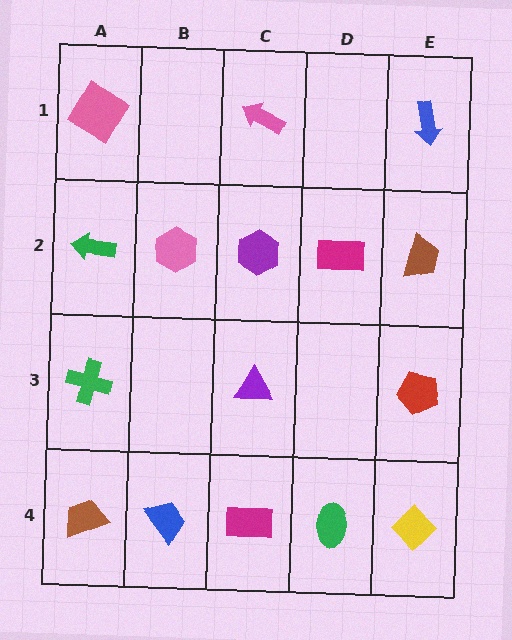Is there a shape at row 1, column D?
No, that cell is empty.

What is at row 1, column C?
A pink arrow.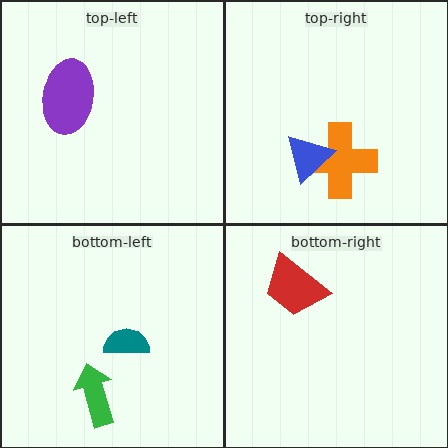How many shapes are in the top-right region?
2.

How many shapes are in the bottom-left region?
2.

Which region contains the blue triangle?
The top-right region.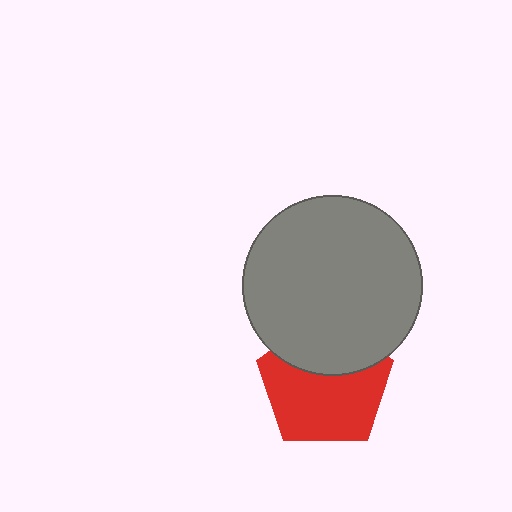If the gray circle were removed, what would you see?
You would see the complete red pentagon.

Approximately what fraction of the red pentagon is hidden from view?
Roughly 35% of the red pentagon is hidden behind the gray circle.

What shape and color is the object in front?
The object in front is a gray circle.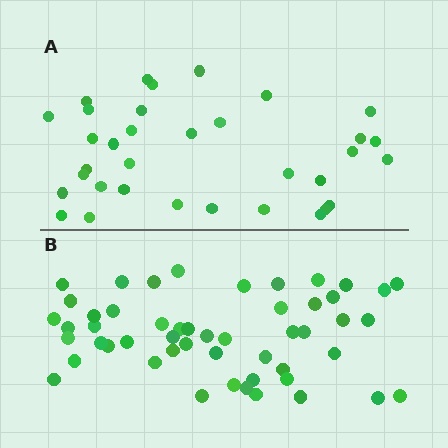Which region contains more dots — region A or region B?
Region B (the bottom region) has more dots.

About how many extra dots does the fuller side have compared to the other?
Region B has approximately 15 more dots than region A.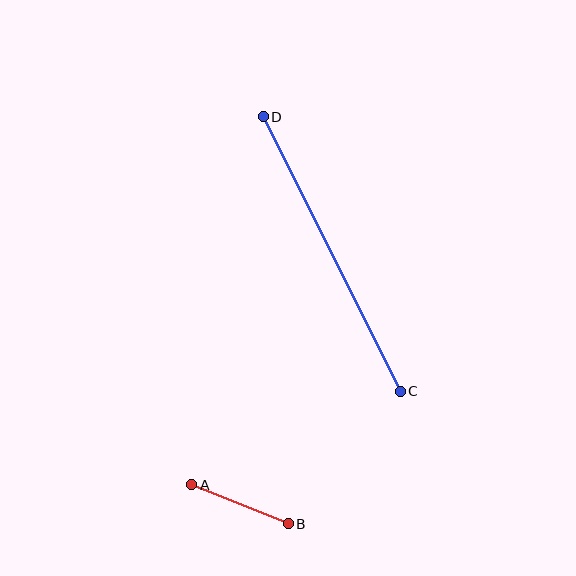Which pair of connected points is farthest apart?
Points C and D are farthest apart.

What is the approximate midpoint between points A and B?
The midpoint is at approximately (240, 504) pixels.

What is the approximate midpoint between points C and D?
The midpoint is at approximately (332, 254) pixels.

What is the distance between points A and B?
The distance is approximately 104 pixels.